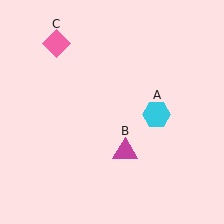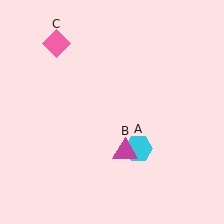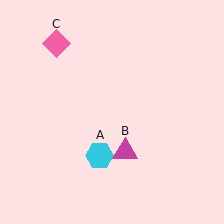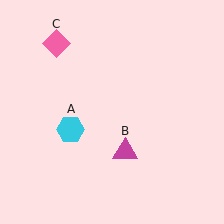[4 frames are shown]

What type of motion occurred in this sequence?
The cyan hexagon (object A) rotated clockwise around the center of the scene.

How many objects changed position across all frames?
1 object changed position: cyan hexagon (object A).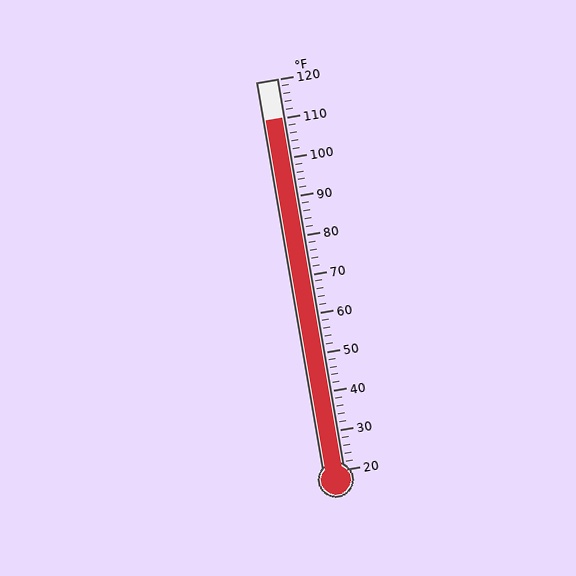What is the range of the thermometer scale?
The thermometer scale ranges from 20°F to 120°F.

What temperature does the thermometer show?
The thermometer shows approximately 110°F.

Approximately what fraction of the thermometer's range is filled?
The thermometer is filled to approximately 90% of its range.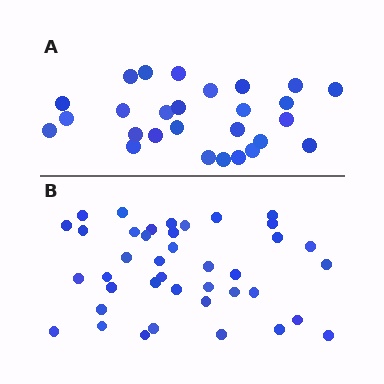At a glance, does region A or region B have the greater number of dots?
Region B (the bottom region) has more dots.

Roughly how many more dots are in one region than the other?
Region B has approximately 15 more dots than region A.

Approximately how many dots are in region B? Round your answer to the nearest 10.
About 40 dots.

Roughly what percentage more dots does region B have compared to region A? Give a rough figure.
About 50% more.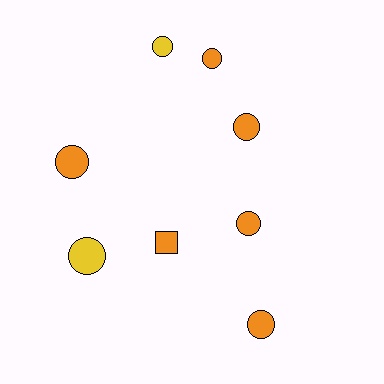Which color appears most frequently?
Orange, with 6 objects.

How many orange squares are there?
There is 1 orange square.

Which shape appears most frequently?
Circle, with 7 objects.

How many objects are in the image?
There are 8 objects.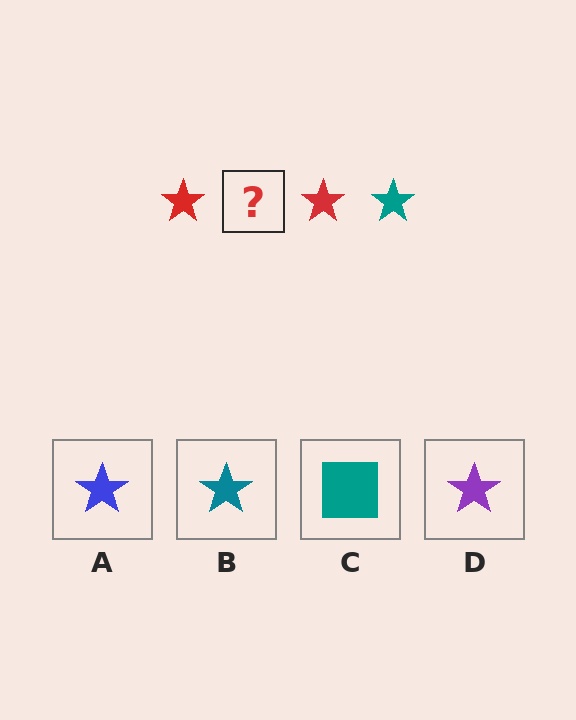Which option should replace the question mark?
Option B.